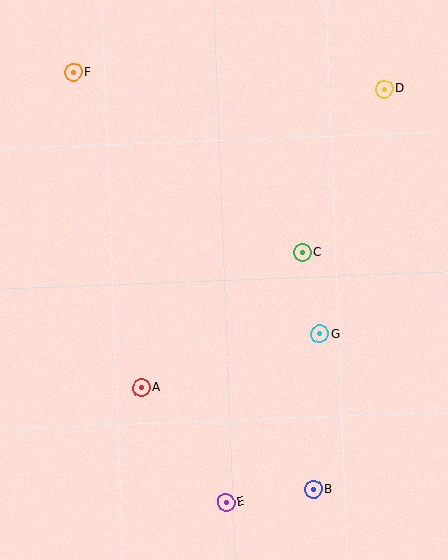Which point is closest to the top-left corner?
Point F is closest to the top-left corner.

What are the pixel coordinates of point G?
Point G is at (320, 334).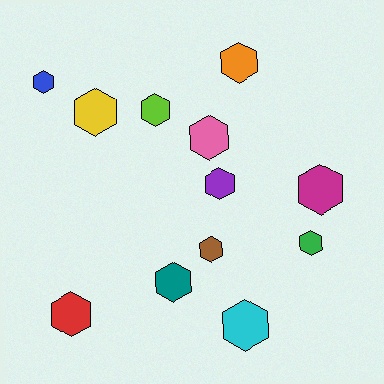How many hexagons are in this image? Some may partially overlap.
There are 12 hexagons.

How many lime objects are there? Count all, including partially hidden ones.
There is 1 lime object.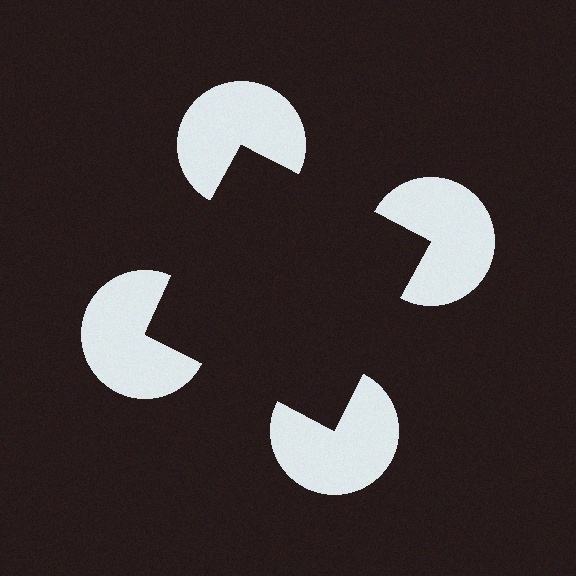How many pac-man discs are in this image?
There are 4 — one at each vertex of the illusory square.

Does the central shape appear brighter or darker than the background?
It typically appears slightly darker than the background, even though no actual brightness change is drawn.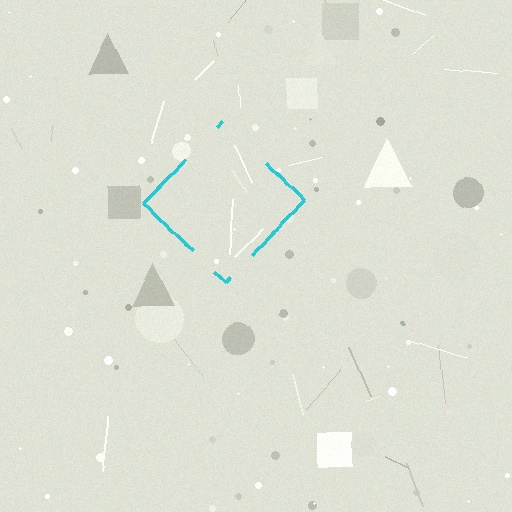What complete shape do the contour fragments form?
The contour fragments form a diamond.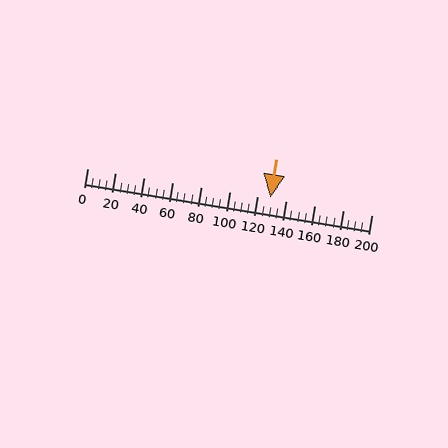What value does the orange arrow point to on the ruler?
The orange arrow points to approximately 129.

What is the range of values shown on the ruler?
The ruler shows values from 0 to 200.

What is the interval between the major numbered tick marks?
The major tick marks are spaced 20 units apart.